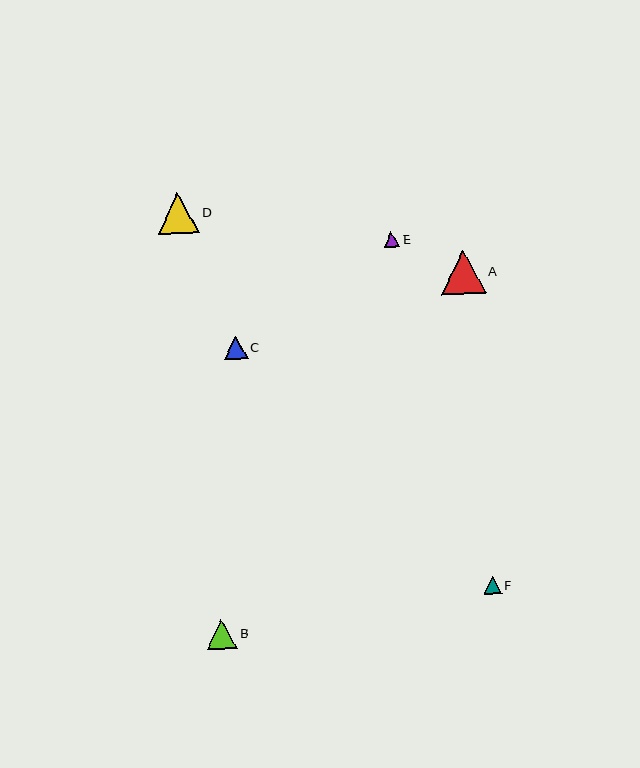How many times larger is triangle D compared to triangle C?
Triangle D is approximately 1.8 times the size of triangle C.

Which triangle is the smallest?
Triangle E is the smallest with a size of approximately 16 pixels.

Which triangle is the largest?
Triangle A is the largest with a size of approximately 45 pixels.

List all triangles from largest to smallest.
From largest to smallest: A, D, B, C, F, E.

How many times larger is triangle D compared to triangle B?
Triangle D is approximately 1.4 times the size of triangle B.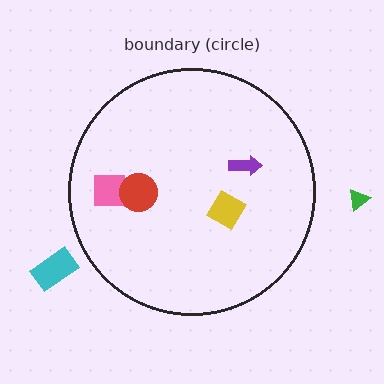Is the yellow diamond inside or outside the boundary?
Inside.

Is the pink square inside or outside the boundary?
Inside.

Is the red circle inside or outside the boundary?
Inside.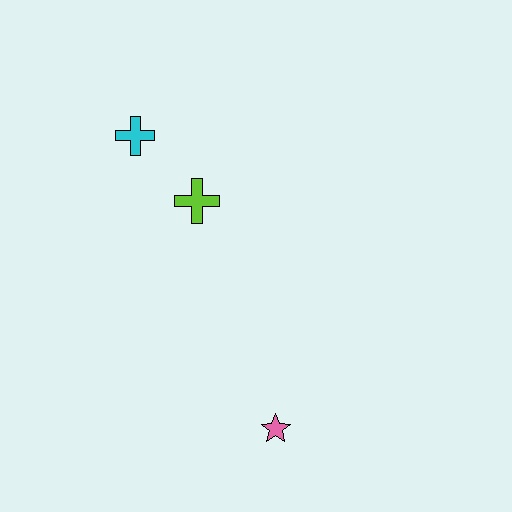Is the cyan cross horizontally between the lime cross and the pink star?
No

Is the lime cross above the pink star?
Yes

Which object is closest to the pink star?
The lime cross is closest to the pink star.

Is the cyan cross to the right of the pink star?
No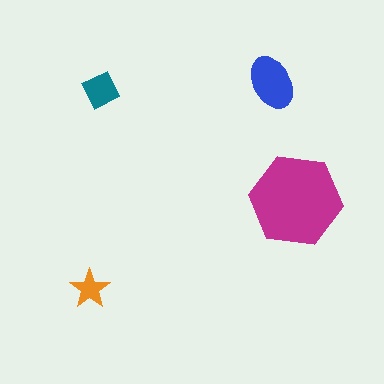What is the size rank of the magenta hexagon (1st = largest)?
1st.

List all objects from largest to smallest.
The magenta hexagon, the blue ellipse, the teal square, the orange star.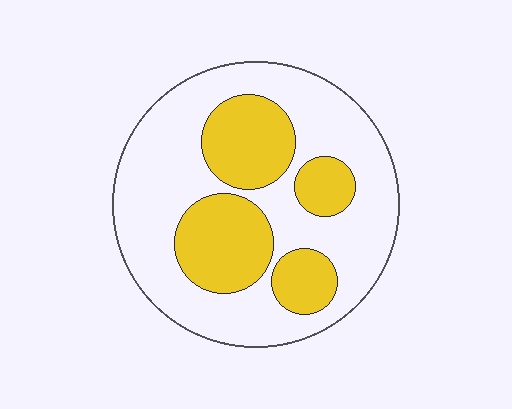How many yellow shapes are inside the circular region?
4.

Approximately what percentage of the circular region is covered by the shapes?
Approximately 35%.